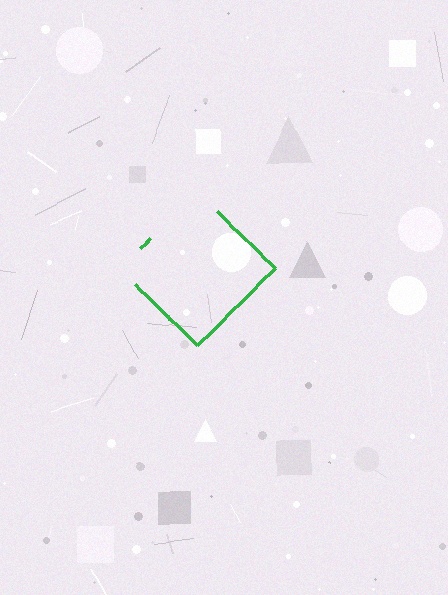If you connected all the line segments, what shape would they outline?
They would outline a diamond.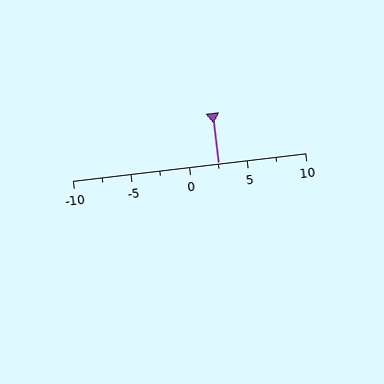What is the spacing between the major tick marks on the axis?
The major ticks are spaced 5 apart.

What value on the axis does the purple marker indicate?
The marker indicates approximately 2.5.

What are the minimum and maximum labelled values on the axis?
The axis runs from -10 to 10.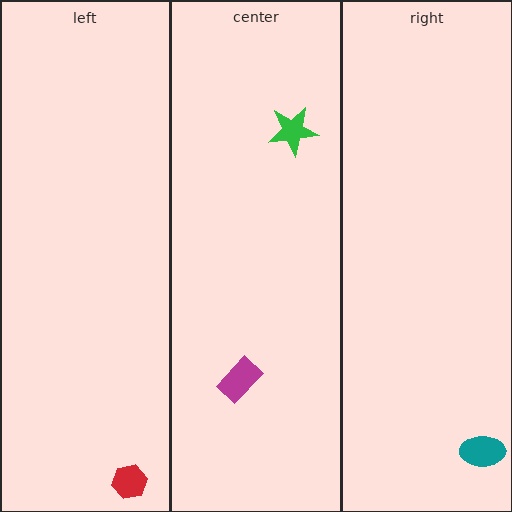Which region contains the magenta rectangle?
The center region.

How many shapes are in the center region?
2.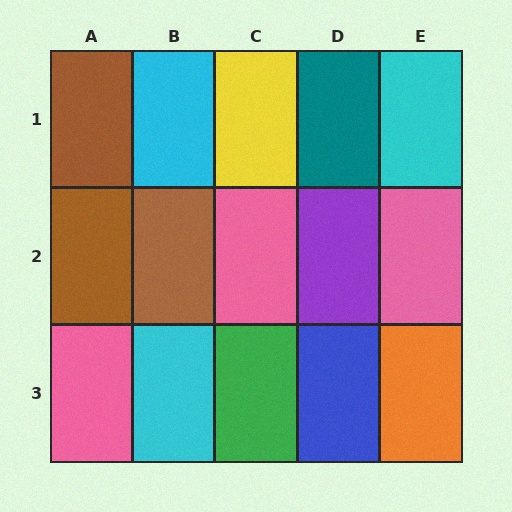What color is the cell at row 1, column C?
Yellow.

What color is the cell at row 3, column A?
Pink.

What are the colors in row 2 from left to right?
Brown, brown, pink, purple, pink.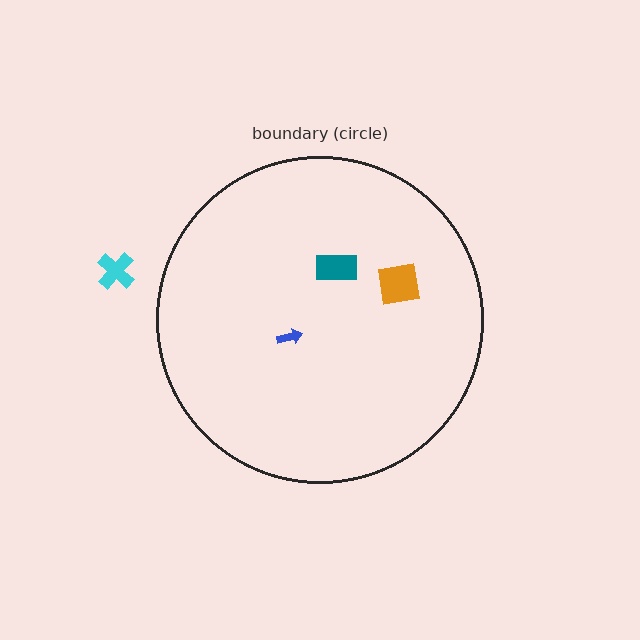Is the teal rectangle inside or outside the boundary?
Inside.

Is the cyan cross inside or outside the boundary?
Outside.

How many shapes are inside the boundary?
3 inside, 1 outside.